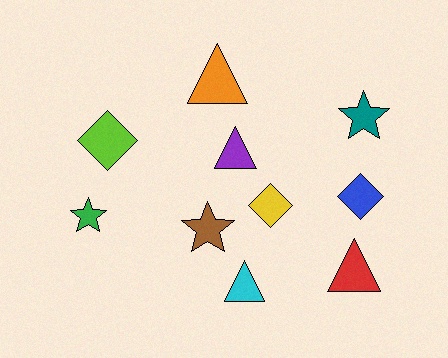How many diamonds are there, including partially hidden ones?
There are 3 diamonds.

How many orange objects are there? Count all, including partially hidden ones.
There is 1 orange object.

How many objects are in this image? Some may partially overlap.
There are 10 objects.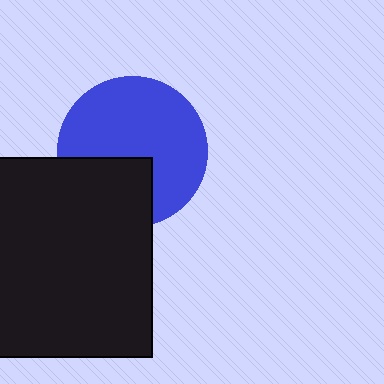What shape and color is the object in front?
The object in front is a black square.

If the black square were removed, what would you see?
You would see the complete blue circle.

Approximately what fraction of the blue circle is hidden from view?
Roughly 31% of the blue circle is hidden behind the black square.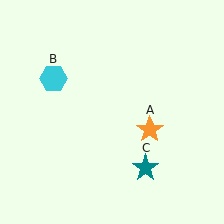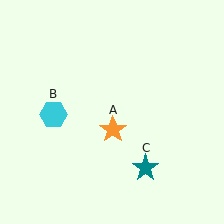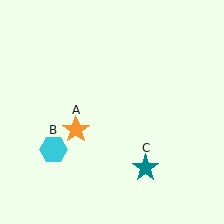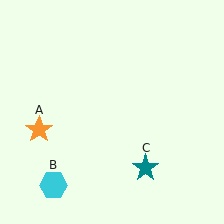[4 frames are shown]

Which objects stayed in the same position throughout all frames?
Teal star (object C) remained stationary.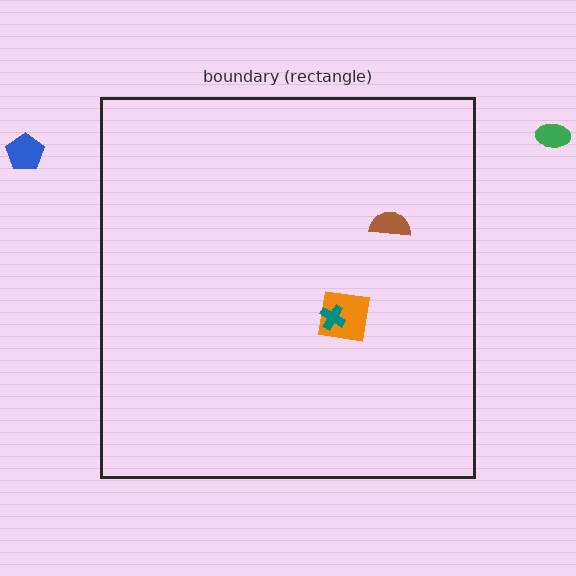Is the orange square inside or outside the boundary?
Inside.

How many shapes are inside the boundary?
3 inside, 2 outside.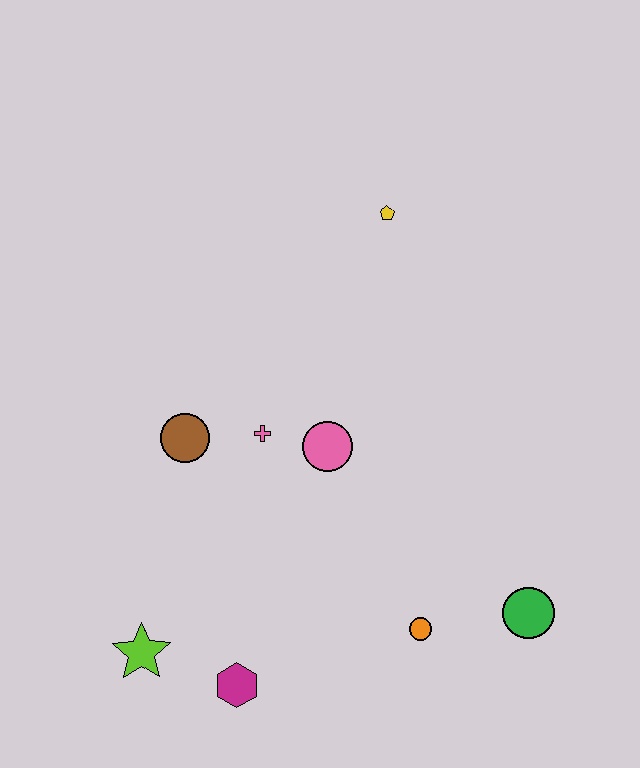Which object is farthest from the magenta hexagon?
The yellow pentagon is farthest from the magenta hexagon.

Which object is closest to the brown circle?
The pink cross is closest to the brown circle.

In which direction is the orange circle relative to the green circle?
The orange circle is to the left of the green circle.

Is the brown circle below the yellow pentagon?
Yes